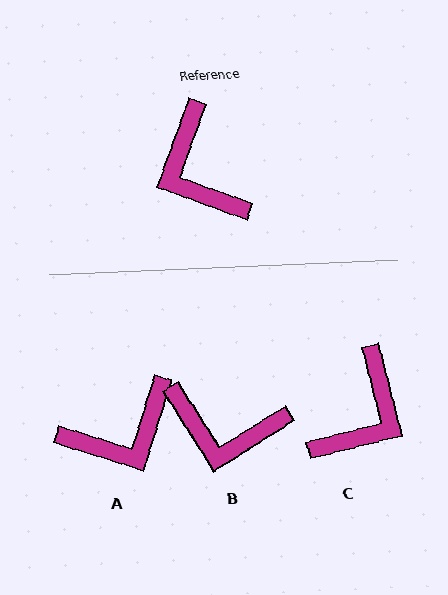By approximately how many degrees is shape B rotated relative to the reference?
Approximately 52 degrees counter-clockwise.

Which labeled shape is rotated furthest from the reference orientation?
C, about 124 degrees away.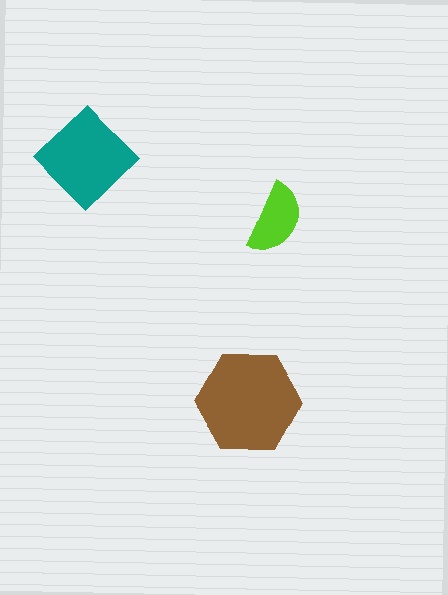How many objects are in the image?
There are 3 objects in the image.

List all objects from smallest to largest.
The lime semicircle, the teal diamond, the brown hexagon.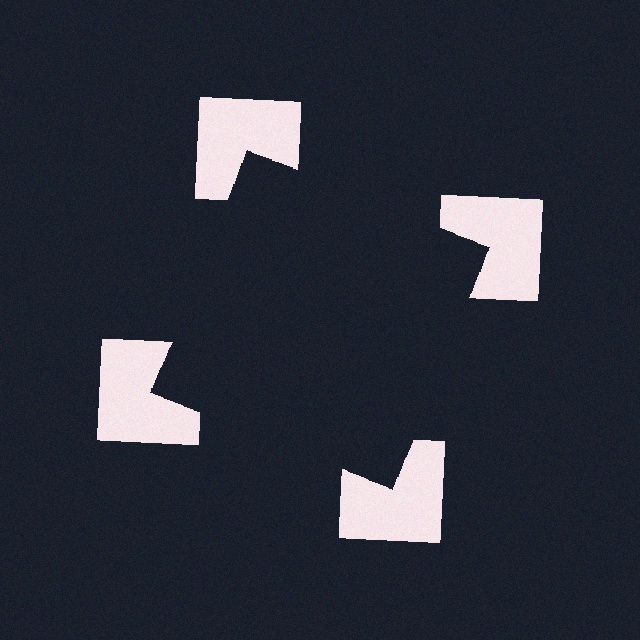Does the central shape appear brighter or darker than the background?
It typically appears slightly darker than the background, even though no actual brightness change is drawn.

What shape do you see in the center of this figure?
An illusory square — its edges are inferred from the aligned wedge cuts in the notched squares, not physically drawn.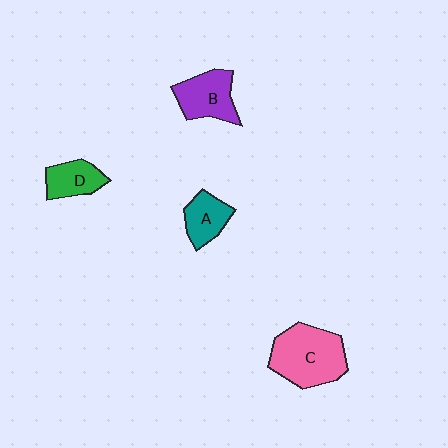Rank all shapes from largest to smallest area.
From largest to smallest: C (pink), B (purple), A (teal), D (green).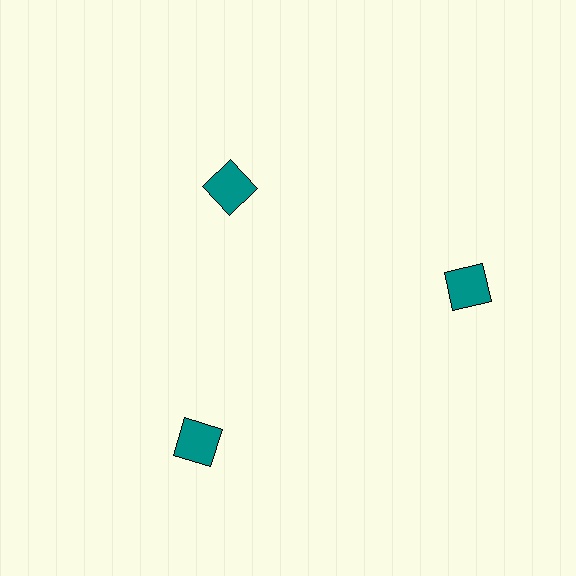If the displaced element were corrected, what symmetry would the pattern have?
It would have 3-fold rotational symmetry — the pattern would map onto itself every 120 degrees.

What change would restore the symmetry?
The symmetry would be restored by moving it outward, back onto the ring so that all 3 squares sit at equal angles and equal distance from the center.